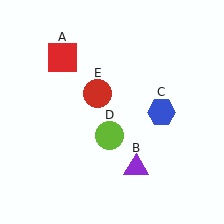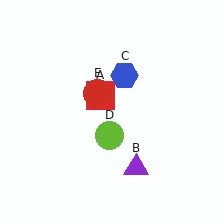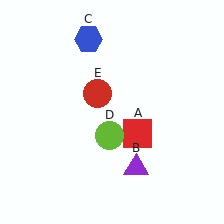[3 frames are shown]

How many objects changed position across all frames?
2 objects changed position: red square (object A), blue hexagon (object C).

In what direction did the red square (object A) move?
The red square (object A) moved down and to the right.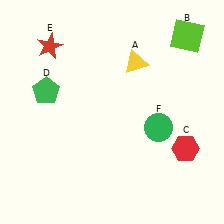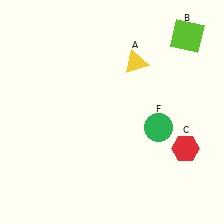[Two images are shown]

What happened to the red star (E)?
The red star (E) was removed in Image 2. It was in the top-left area of Image 1.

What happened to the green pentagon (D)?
The green pentagon (D) was removed in Image 2. It was in the top-left area of Image 1.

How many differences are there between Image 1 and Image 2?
There are 2 differences between the two images.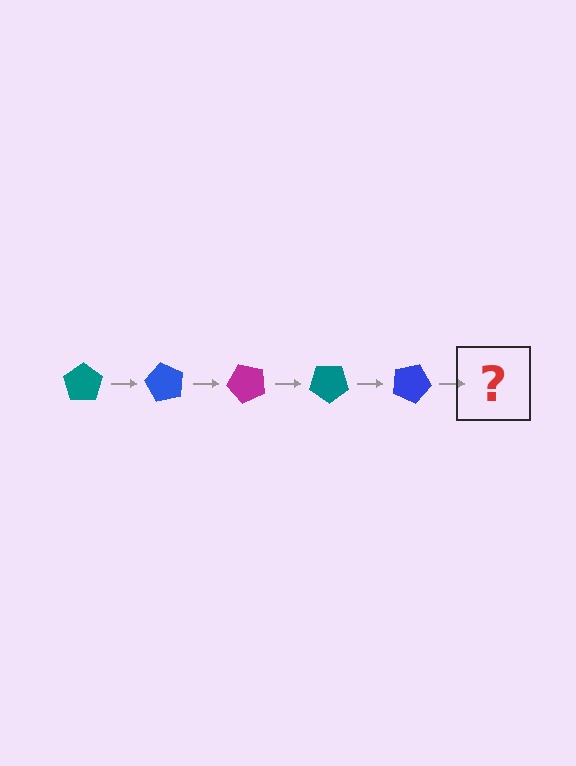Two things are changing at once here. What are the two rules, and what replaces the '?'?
The two rules are that it rotates 60 degrees each step and the color cycles through teal, blue, and magenta. The '?' should be a magenta pentagon, rotated 300 degrees from the start.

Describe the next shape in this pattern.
It should be a magenta pentagon, rotated 300 degrees from the start.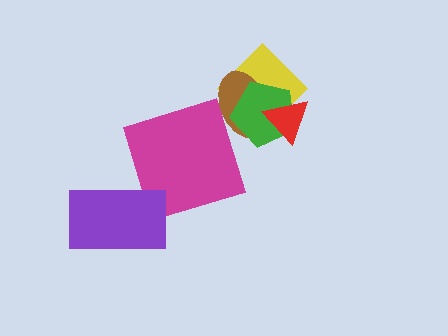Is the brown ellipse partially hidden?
Yes, it is partially covered by another shape.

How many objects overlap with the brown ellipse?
3 objects overlap with the brown ellipse.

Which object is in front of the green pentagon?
The red triangle is in front of the green pentagon.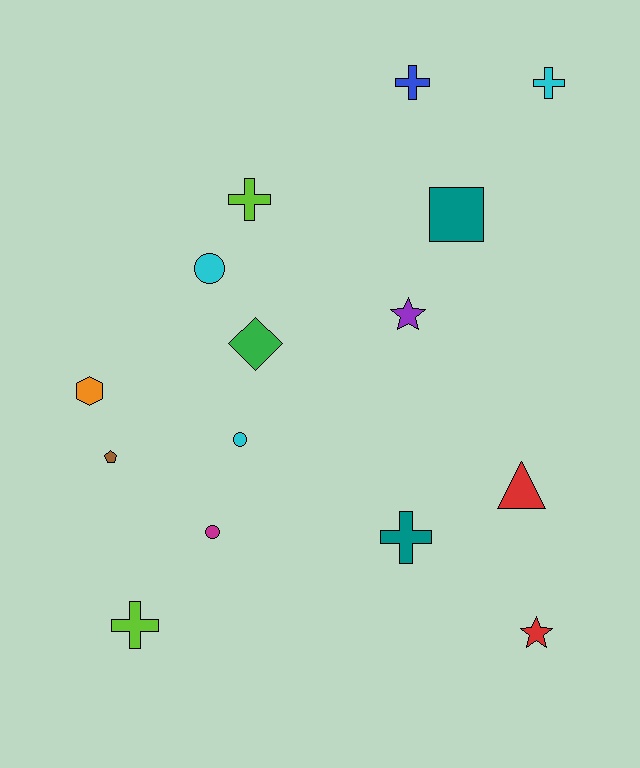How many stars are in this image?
There are 2 stars.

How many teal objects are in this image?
There are 2 teal objects.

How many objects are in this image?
There are 15 objects.